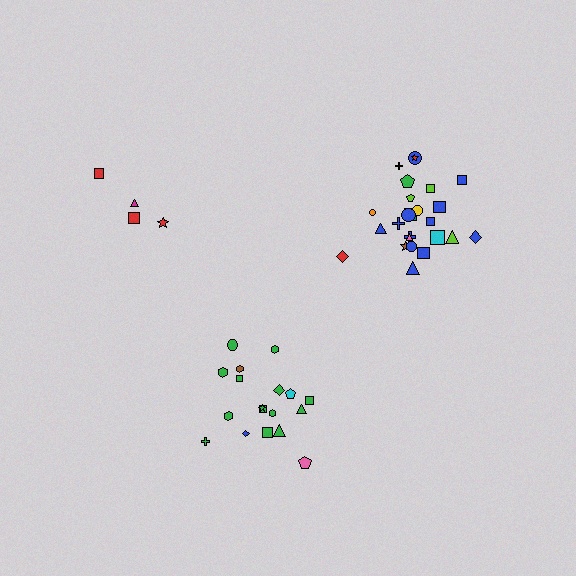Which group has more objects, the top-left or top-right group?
The top-right group.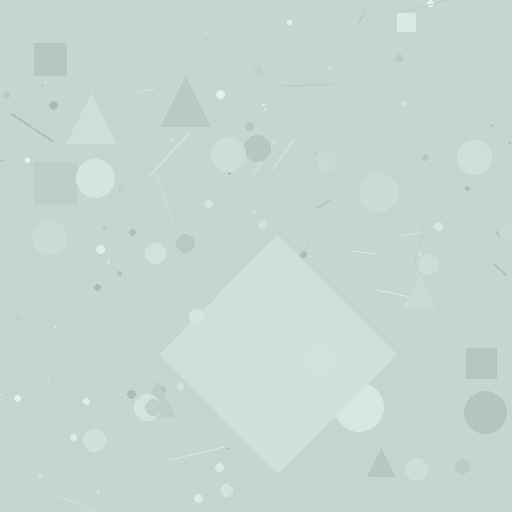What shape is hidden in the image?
A diamond is hidden in the image.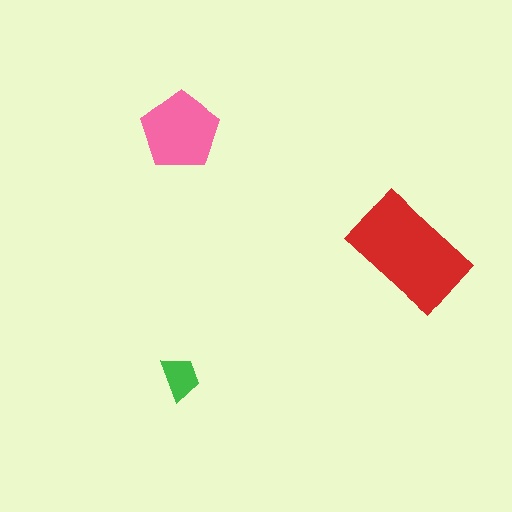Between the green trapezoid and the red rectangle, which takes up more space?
The red rectangle.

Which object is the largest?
The red rectangle.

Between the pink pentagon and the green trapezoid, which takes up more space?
The pink pentagon.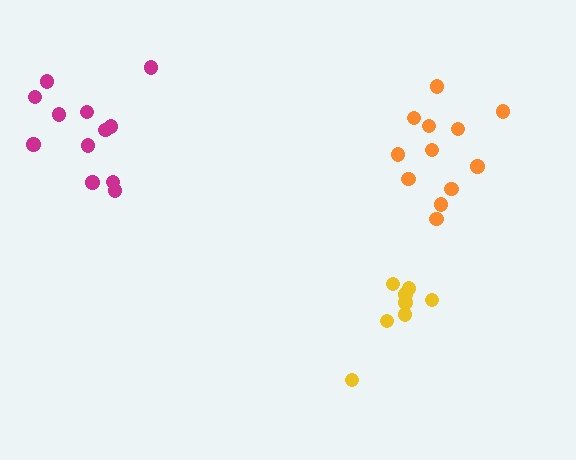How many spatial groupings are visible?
There are 3 spatial groupings.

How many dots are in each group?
Group 1: 12 dots, Group 2: 12 dots, Group 3: 8 dots (32 total).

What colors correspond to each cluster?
The clusters are colored: orange, magenta, yellow.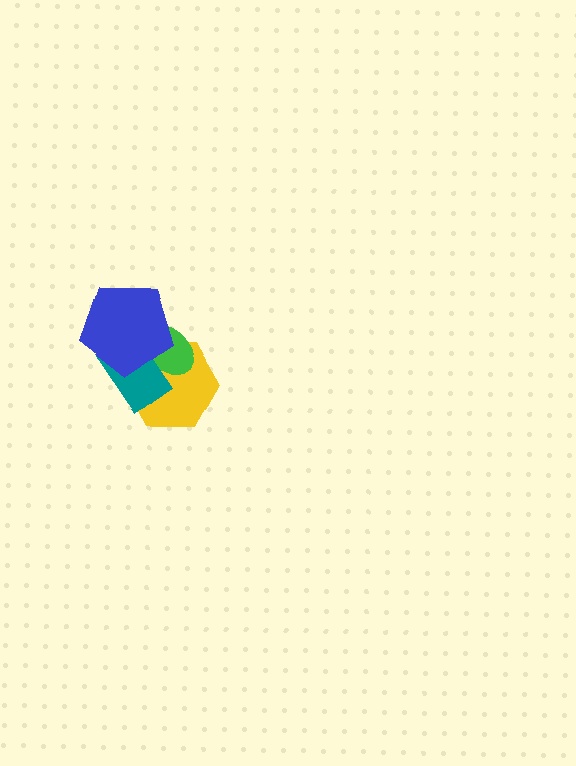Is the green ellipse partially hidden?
Yes, it is partially covered by another shape.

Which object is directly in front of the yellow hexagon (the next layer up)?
The green ellipse is directly in front of the yellow hexagon.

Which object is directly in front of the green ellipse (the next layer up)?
The teal rectangle is directly in front of the green ellipse.